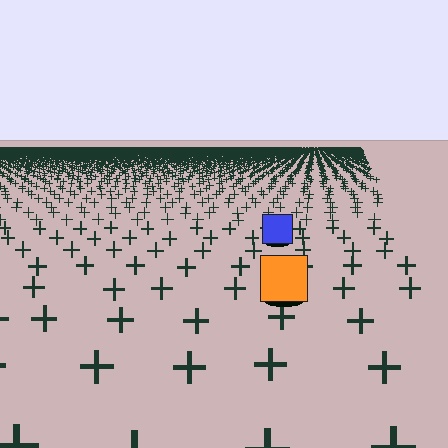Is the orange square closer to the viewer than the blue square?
Yes. The orange square is closer — you can tell from the texture gradient: the ground texture is coarser near it.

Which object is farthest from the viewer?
The blue square is farthest from the viewer. It appears smaller and the ground texture around it is denser.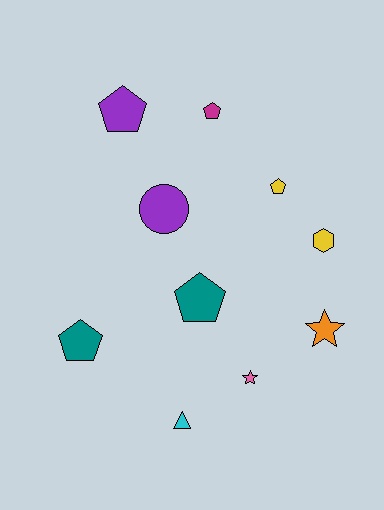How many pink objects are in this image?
There is 1 pink object.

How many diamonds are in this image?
There are no diamonds.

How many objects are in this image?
There are 10 objects.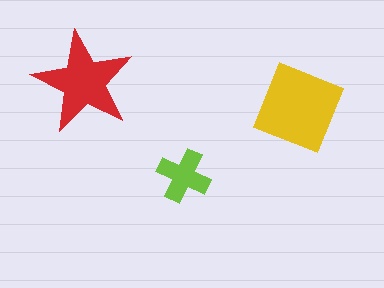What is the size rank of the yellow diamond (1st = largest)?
1st.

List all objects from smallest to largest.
The lime cross, the red star, the yellow diamond.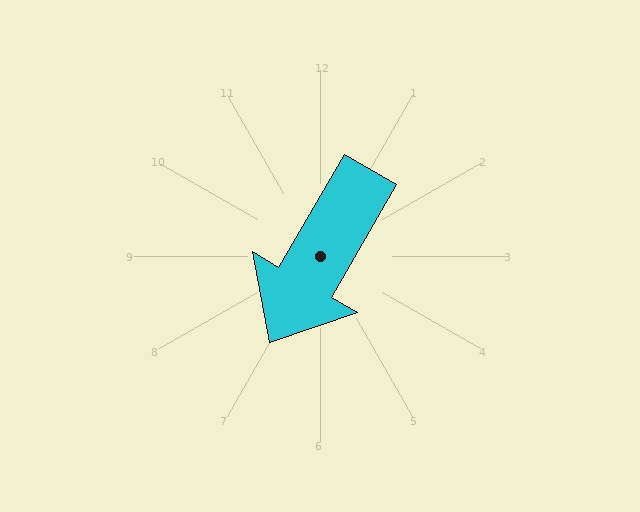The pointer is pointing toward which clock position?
Roughly 7 o'clock.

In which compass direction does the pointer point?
Southwest.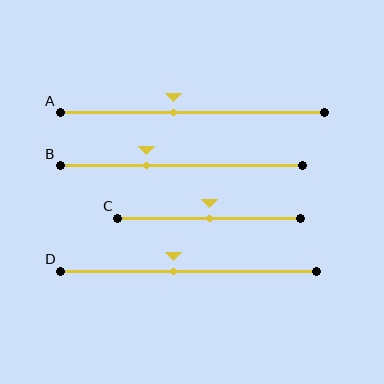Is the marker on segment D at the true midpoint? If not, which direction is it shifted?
No, the marker on segment D is shifted to the left by about 6% of the segment length.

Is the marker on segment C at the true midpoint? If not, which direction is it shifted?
Yes, the marker on segment C is at the true midpoint.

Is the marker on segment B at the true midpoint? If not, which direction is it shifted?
No, the marker on segment B is shifted to the left by about 14% of the segment length.